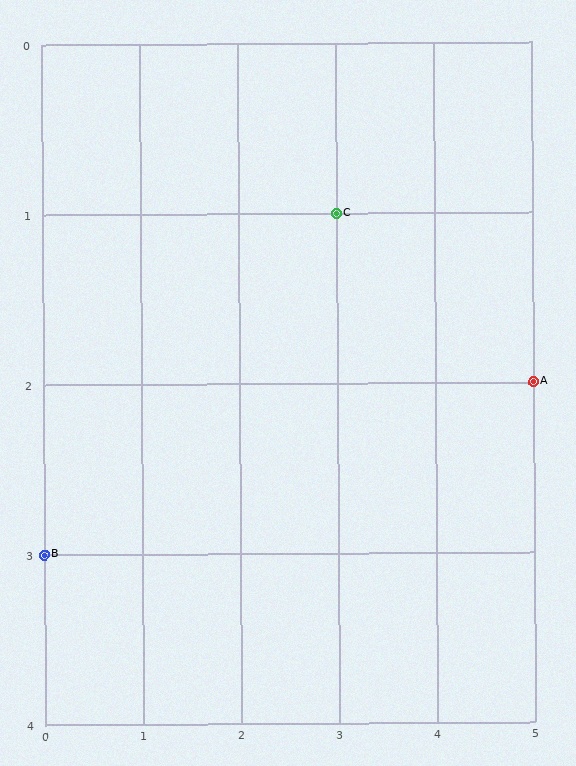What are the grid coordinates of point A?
Point A is at grid coordinates (5, 2).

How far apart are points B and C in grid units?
Points B and C are 3 columns and 2 rows apart (about 3.6 grid units diagonally).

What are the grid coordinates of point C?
Point C is at grid coordinates (3, 1).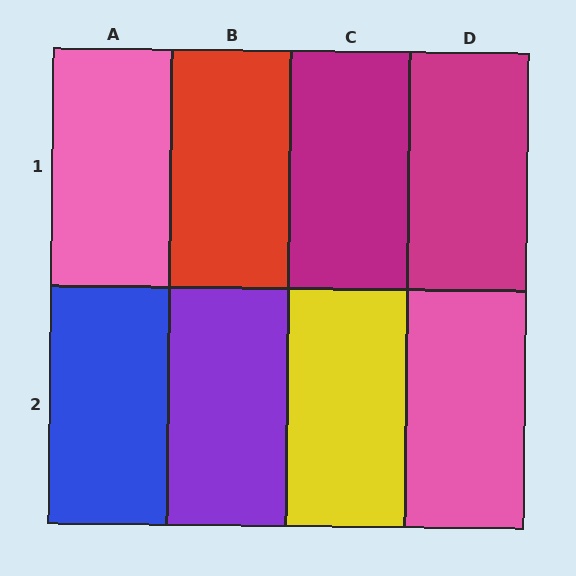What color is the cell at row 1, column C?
Magenta.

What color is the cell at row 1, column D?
Magenta.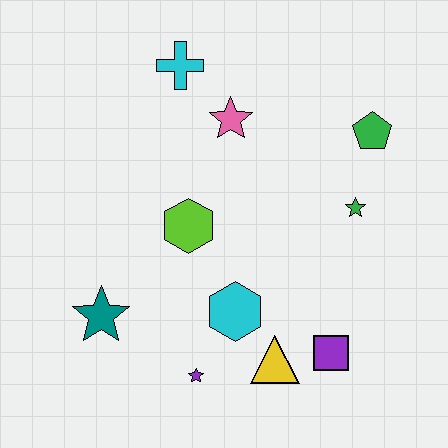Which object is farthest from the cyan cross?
The purple square is farthest from the cyan cross.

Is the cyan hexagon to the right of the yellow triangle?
No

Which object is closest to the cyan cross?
The pink star is closest to the cyan cross.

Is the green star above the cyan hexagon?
Yes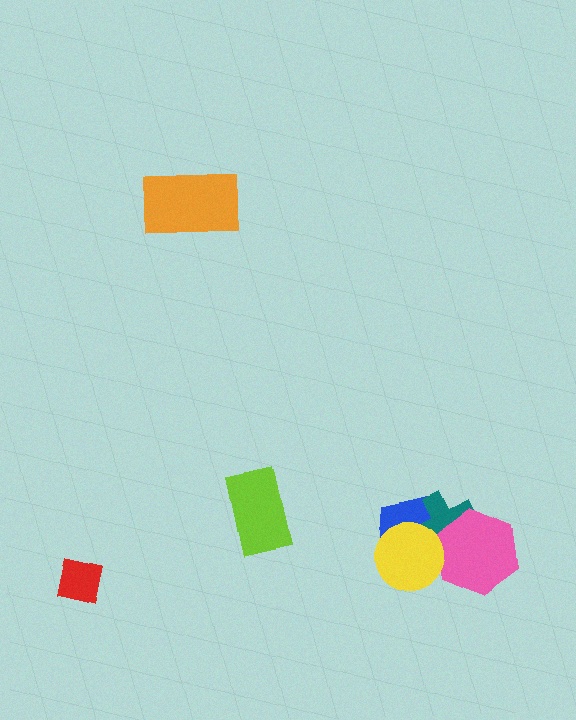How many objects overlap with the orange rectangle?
0 objects overlap with the orange rectangle.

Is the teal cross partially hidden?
Yes, it is partially covered by another shape.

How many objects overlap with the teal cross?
3 objects overlap with the teal cross.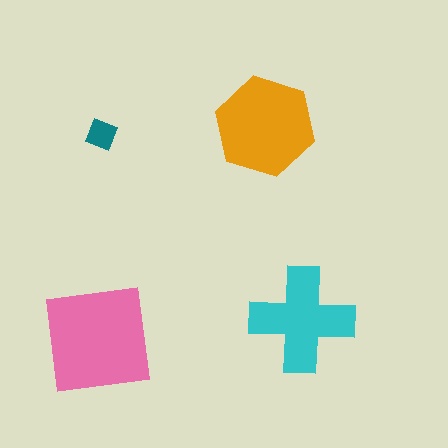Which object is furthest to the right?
The cyan cross is rightmost.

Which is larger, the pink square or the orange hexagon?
The pink square.